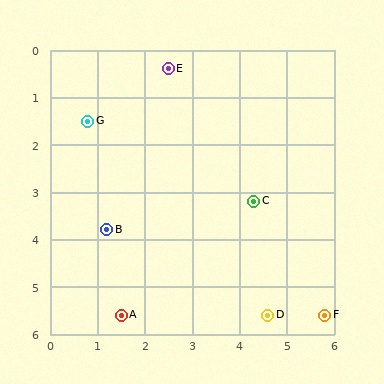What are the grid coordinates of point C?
Point C is at approximately (4.3, 3.2).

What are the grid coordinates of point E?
Point E is at approximately (2.5, 0.4).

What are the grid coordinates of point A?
Point A is at approximately (1.5, 5.6).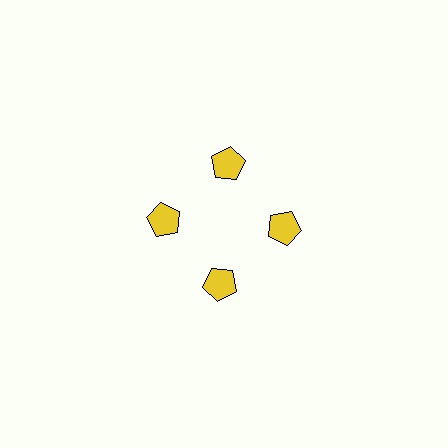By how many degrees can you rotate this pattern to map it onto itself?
The pattern maps onto itself every 90 degrees of rotation.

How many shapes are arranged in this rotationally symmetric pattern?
There are 4 shapes, arranged in 4 groups of 1.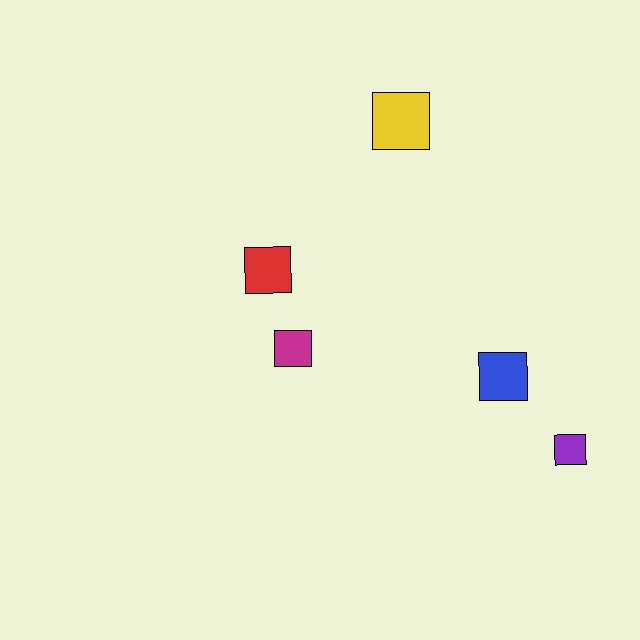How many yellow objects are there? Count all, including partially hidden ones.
There is 1 yellow object.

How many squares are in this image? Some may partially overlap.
There are 5 squares.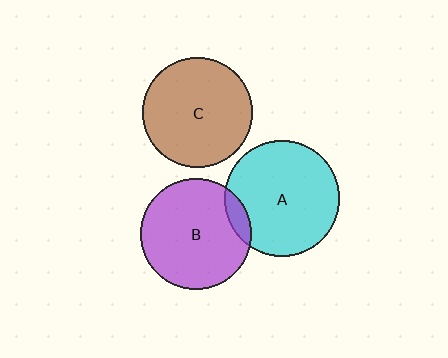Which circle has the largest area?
Circle A (cyan).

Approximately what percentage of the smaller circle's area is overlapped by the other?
Approximately 10%.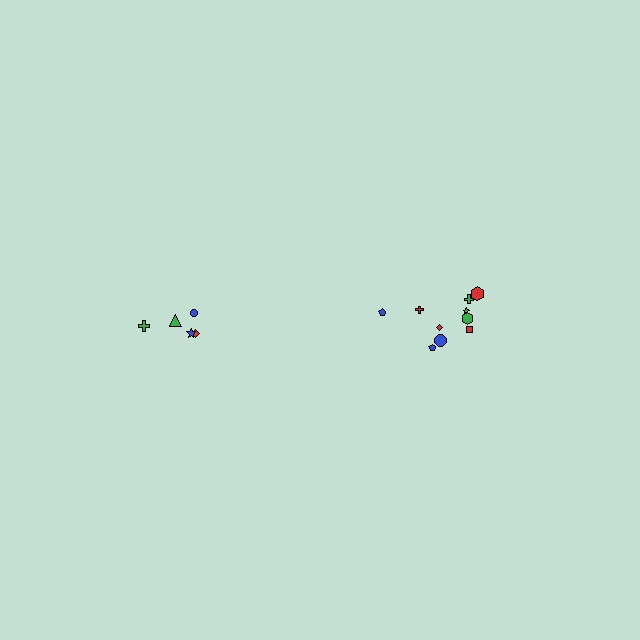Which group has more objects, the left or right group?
The right group.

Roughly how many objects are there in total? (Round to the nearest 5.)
Roughly 15 objects in total.